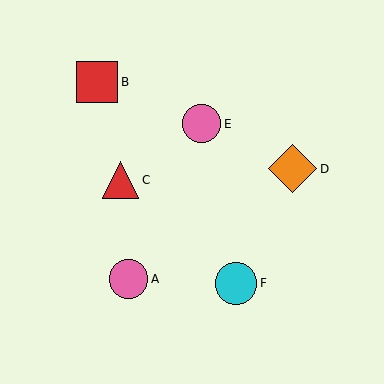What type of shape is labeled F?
Shape F is a cyan circle.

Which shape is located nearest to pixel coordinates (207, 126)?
The pink circle (labeled E) at (202, 124) is nearest to that location.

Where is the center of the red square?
The center of the red square is at (97, 82).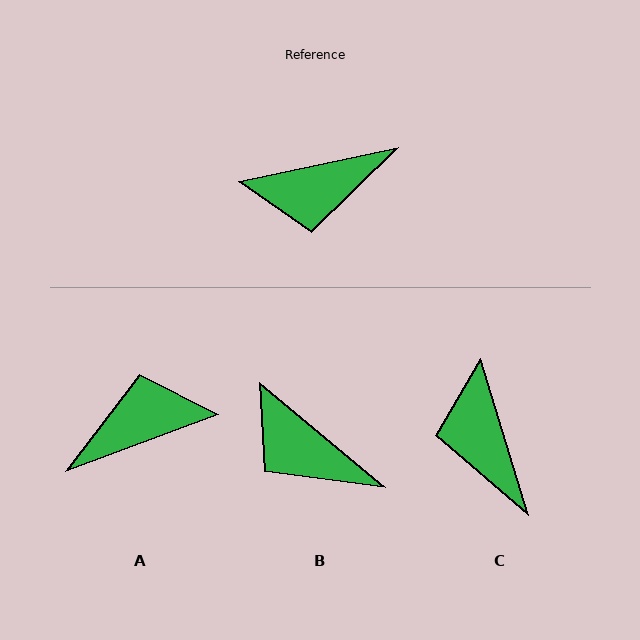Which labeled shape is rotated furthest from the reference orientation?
A, about 171 degrees away.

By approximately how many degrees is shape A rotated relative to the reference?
Approximately 171 degrees clockwise.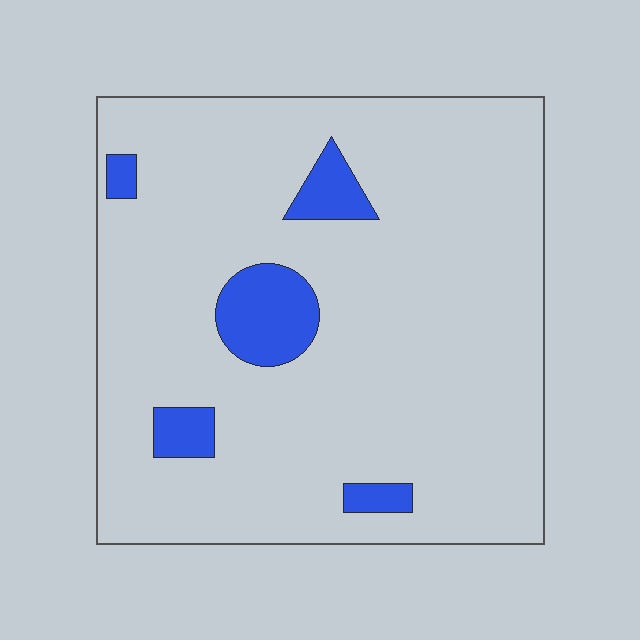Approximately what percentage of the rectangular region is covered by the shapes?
Approximately 10%.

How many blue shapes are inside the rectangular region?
5.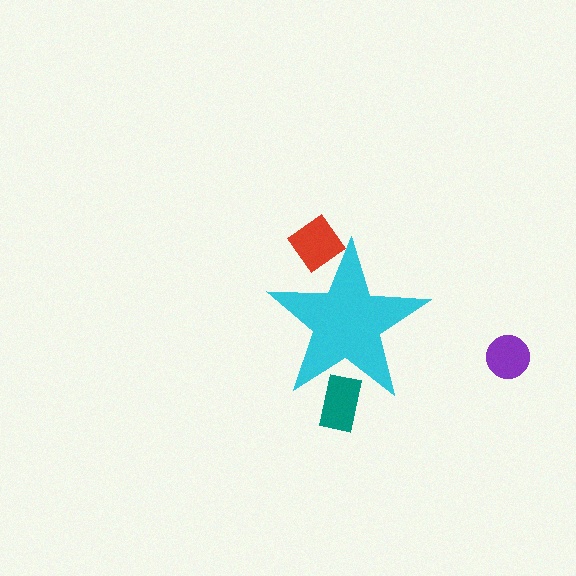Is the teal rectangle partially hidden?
Yes, the teal rectangle is partially hidden behind the cyan star.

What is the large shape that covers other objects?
A cyan star.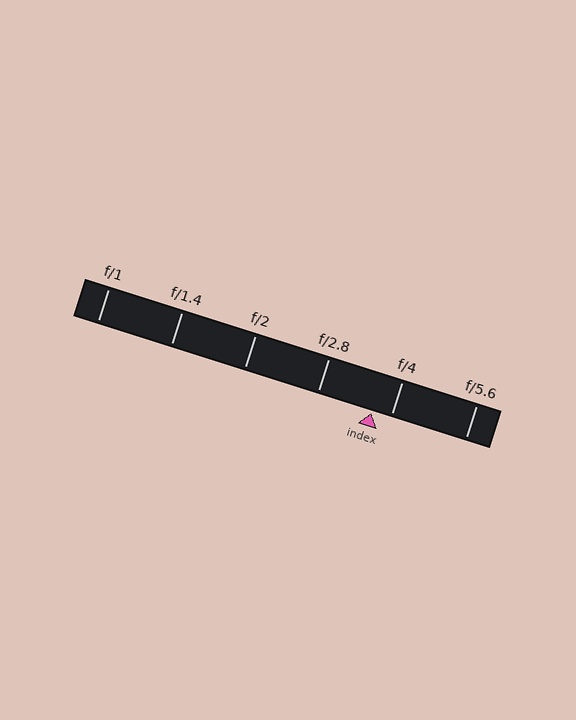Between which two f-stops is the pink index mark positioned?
The index mark is between f/2.8 and f/4.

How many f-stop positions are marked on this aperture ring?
There are 6 f-stop positions marked.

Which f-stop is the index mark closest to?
The index mark is closest to f/4.